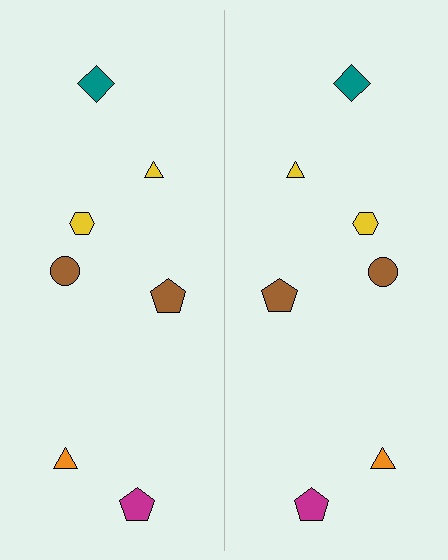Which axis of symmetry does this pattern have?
The pattern has a vertical axis of symmetry running through the center of the image.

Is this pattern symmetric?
Yes, this pattern has bilateral (reflection) symmetry.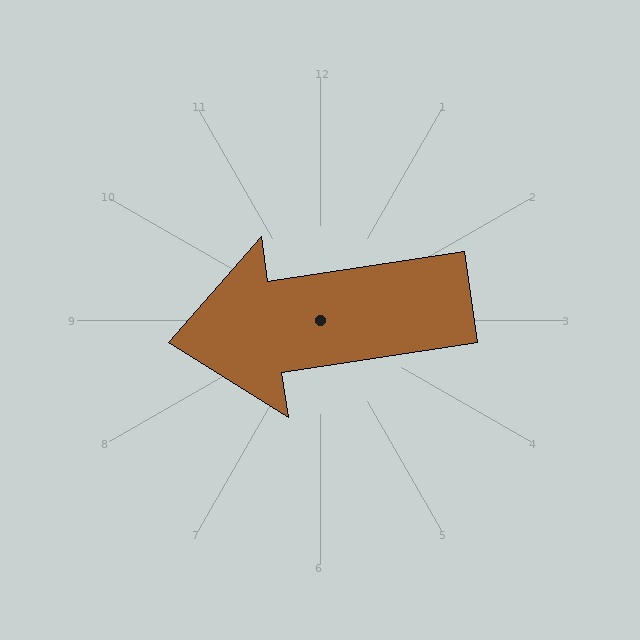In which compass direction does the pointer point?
West.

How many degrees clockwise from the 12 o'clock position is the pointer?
Approximately 261 degrees.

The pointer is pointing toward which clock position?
Roughly 9 o'clock.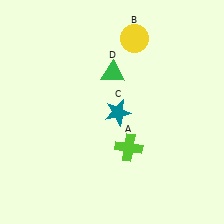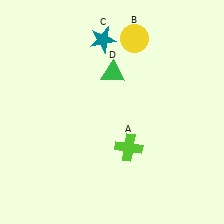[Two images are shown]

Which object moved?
The teal star (C) moved up.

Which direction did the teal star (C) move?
The teal star (C) moved up.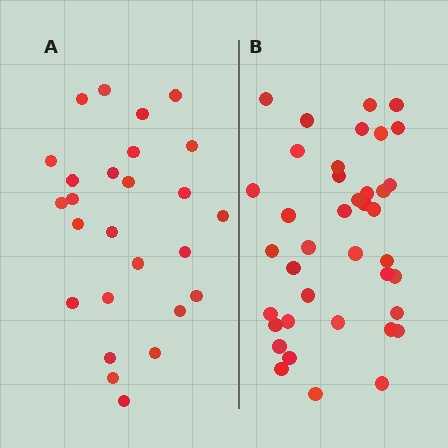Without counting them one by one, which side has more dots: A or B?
Region B (the right region) has more dots.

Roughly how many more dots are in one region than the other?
Region B has approximately 15 more dots than region A.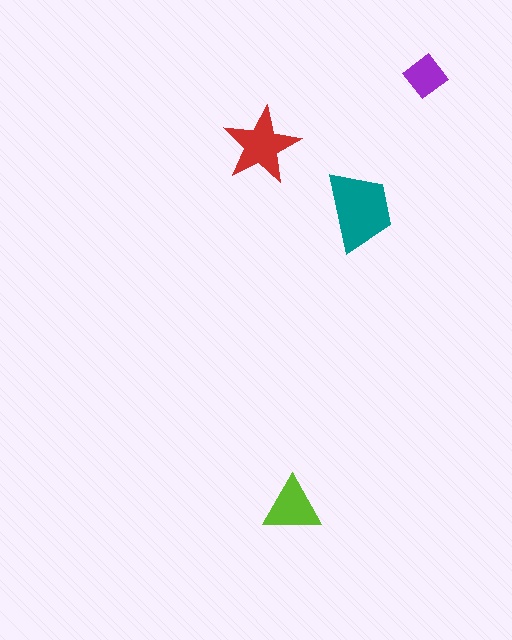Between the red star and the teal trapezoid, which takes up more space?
The teal trapezoid.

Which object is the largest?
The teal trapezoid.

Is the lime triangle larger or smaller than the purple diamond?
Larger.